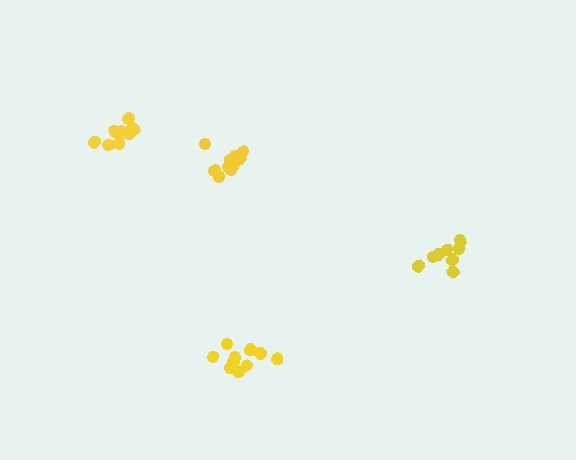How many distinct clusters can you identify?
There are 4 distinct clusters.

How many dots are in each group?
Group 1: 10 dots, Group 2: 8 dots, Group 3: 10 dots, Group 4: 10 dots (38 total).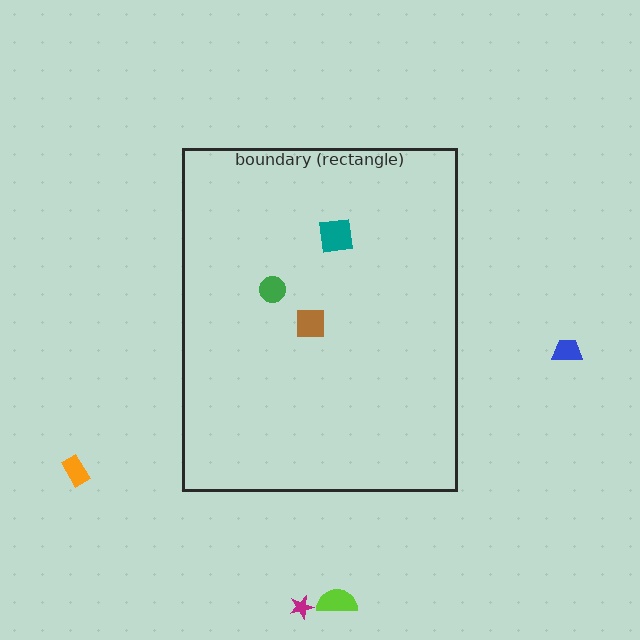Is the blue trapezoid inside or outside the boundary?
Outside.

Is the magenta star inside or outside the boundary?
Outside.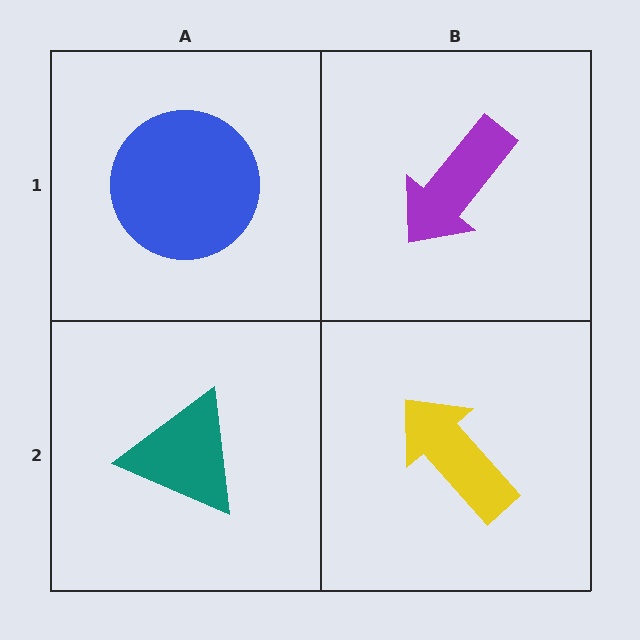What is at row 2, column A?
A teal triangle.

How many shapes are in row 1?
2 shapes.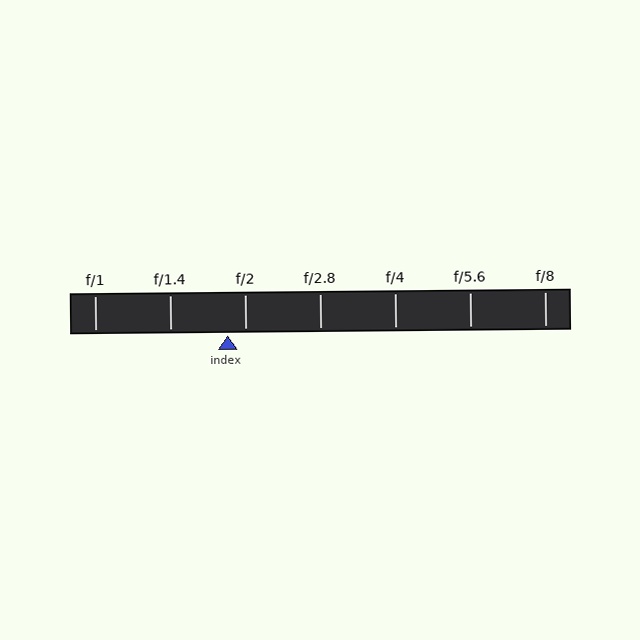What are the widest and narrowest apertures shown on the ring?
The widest aperture shown is f/1 and the narrowest is f/8.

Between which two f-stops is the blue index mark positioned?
The index mark is between f/1.4 and f/2.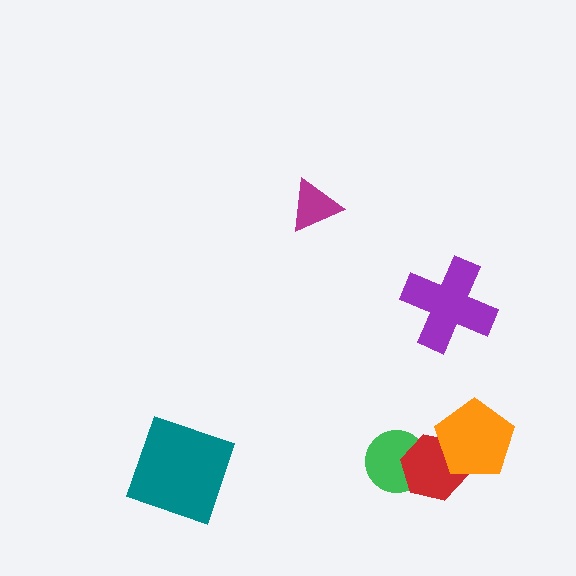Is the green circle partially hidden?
Yes, it is partially covered by another shape.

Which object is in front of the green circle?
The red hexagon is in front of the green circle.